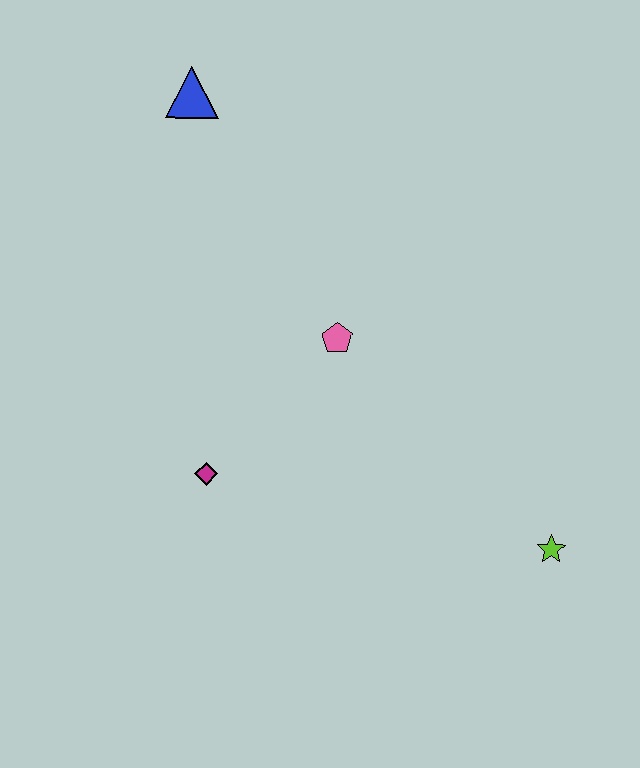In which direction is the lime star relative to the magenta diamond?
The lime star is to the right of the magenta diamond.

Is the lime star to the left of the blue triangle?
No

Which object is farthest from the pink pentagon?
The lime star is farthest from the pink pentagon.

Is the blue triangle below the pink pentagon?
No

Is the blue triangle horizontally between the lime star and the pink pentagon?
No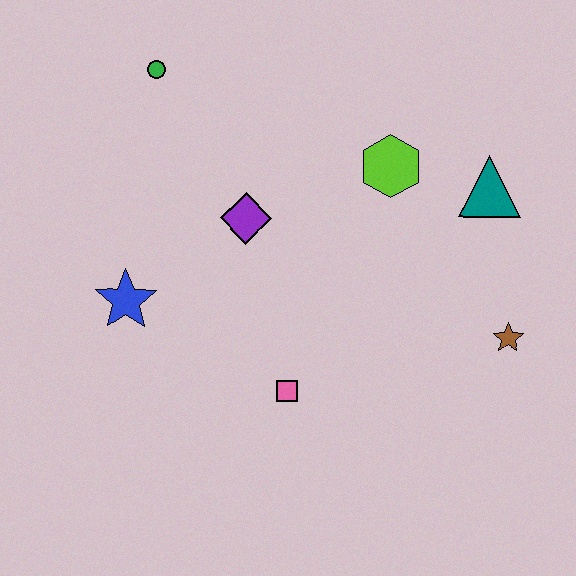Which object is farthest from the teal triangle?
The blue star is farthest from the teal triangle.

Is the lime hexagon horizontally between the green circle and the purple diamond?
No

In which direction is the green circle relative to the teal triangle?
The green circle is to the left of the teal triangle.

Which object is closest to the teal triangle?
The lime hexagon is closest to the teal triangle.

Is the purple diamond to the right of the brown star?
No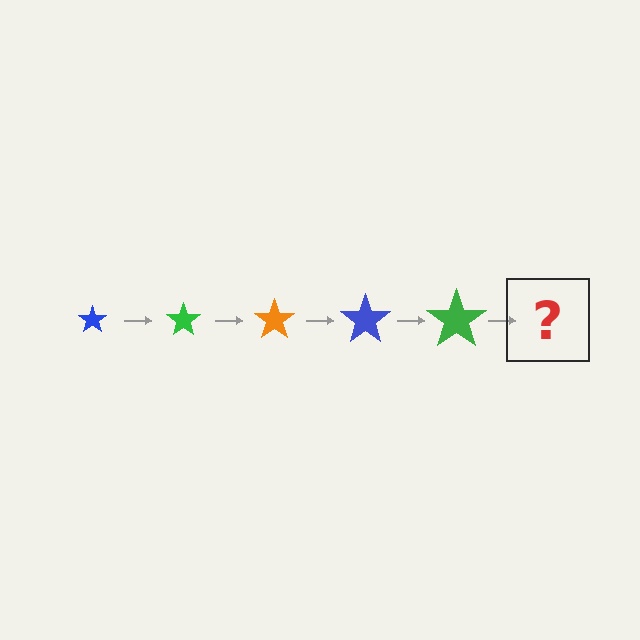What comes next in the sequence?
The next element should be an orange star, larger than the previous one.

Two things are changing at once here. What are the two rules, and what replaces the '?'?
The two rules are that the star grows larger each step and the color cycles through blue, green, and orange. The '?' should be an orange star, larger than the previous one.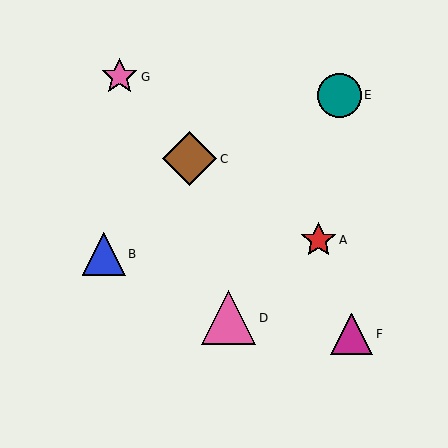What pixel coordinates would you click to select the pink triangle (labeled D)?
Click at (228, 318) to select the pink triangle D.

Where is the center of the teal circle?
The center of the teal circle is at (339, 95).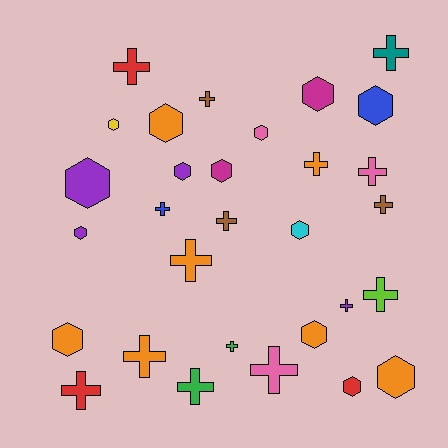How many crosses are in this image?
There are 16 crosses.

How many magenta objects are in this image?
There are 2 magenta objects.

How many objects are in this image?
There are 30 objects.